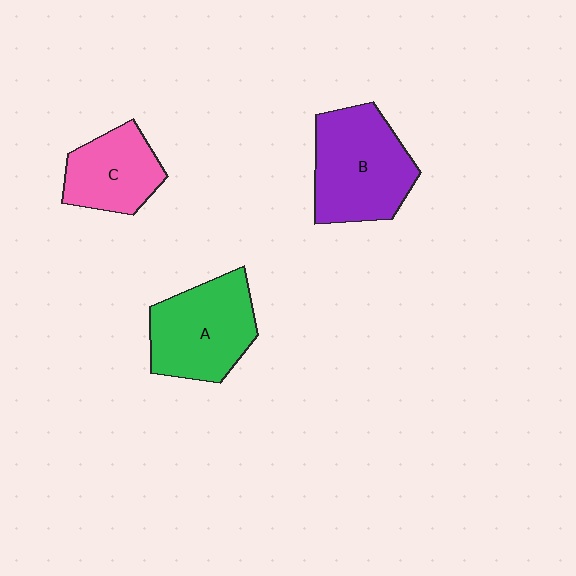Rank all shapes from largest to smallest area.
From largest to smallest: B (purple), A (green), C (pink).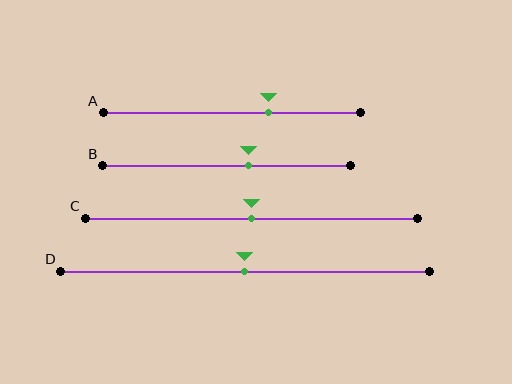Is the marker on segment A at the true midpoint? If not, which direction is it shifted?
No, the marker on segment A is shifted to the right by about 14% of the segment length.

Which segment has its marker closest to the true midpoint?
Segment C has its marker closest to the true midpoint.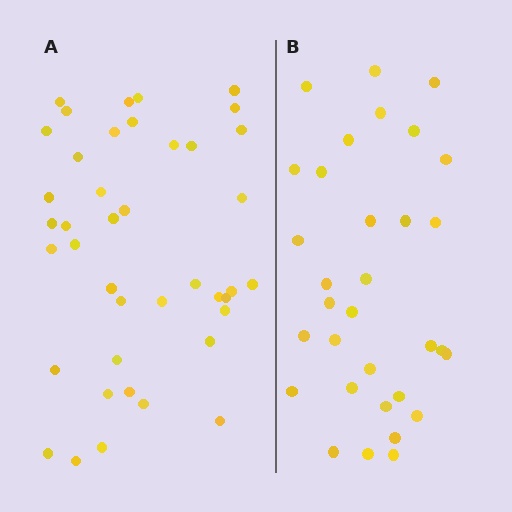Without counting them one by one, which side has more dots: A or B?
Region A (the left region) has more dots.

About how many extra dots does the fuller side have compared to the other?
Region A has roughly 8 or so more dots than region B.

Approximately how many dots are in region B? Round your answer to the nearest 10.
About 30 dots. (The exact count is 32, which rounds to 30.)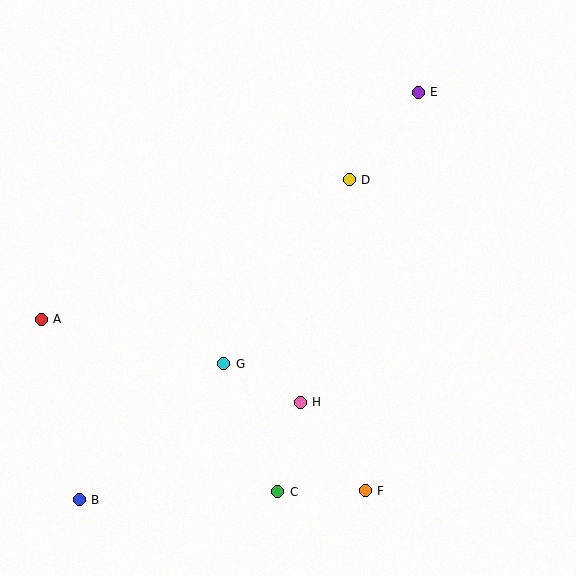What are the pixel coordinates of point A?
Point A is at (41, 320).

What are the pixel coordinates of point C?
Point C is at (278, 492).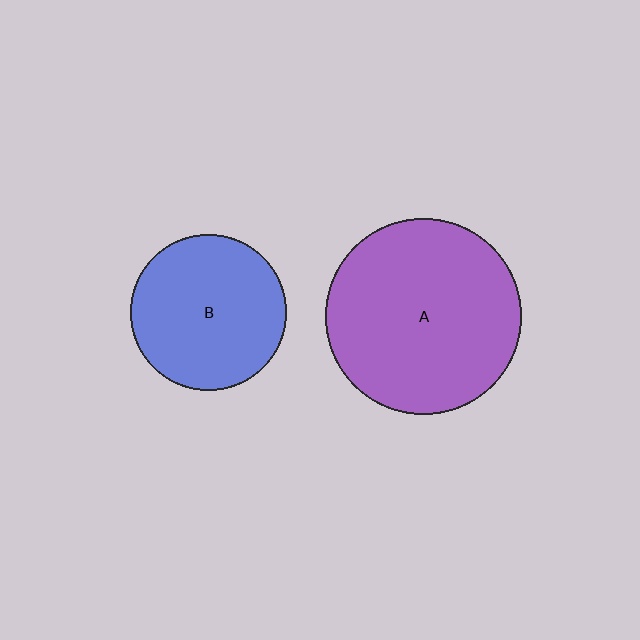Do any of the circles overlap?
No, none of the circles overlap.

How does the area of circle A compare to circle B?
Approximately 1.6 times.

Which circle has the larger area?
Circle A (purple).